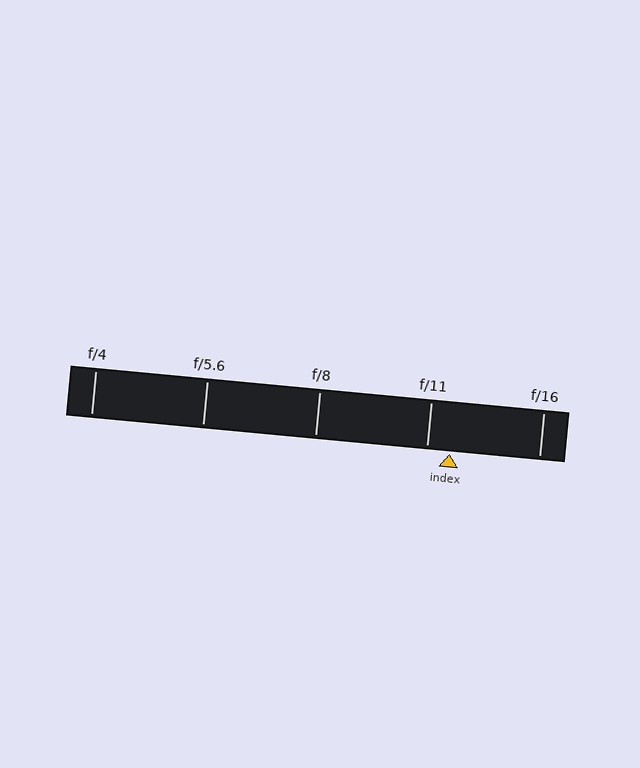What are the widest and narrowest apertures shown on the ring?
The widest aperture shown is f/4 and the narrowest is f/16.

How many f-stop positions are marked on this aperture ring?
There are 5 f-stop positions marked.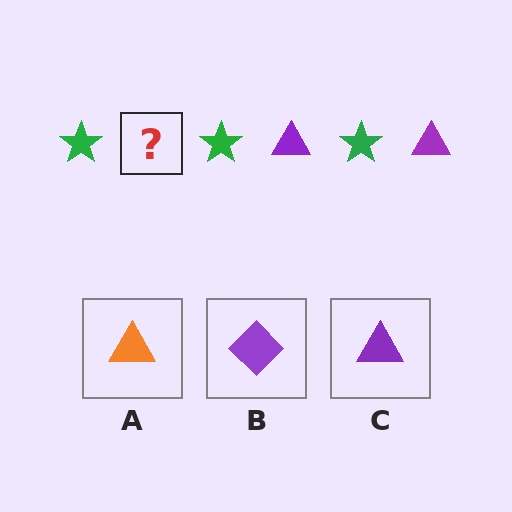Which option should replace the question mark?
Option C.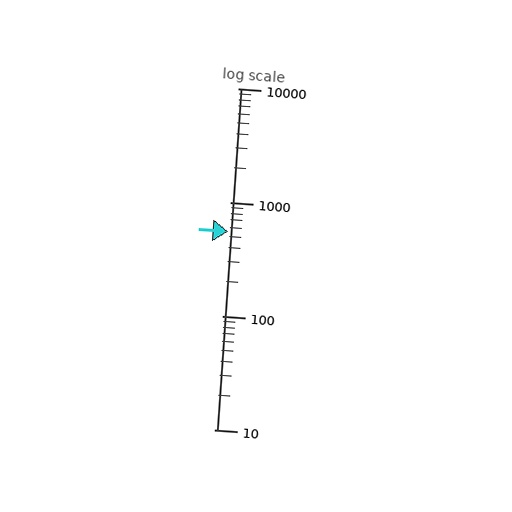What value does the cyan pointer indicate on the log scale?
The pointer indicates approximately 550.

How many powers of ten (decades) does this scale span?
The scale spans 3 decades, from 10 to 10000.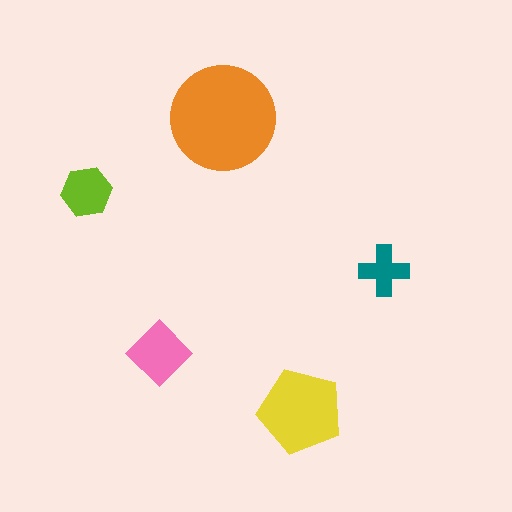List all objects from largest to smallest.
The orange circle, the yellow pentagon, the pink diamond, the lime hexagon, the teal cross.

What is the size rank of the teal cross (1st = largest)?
5th.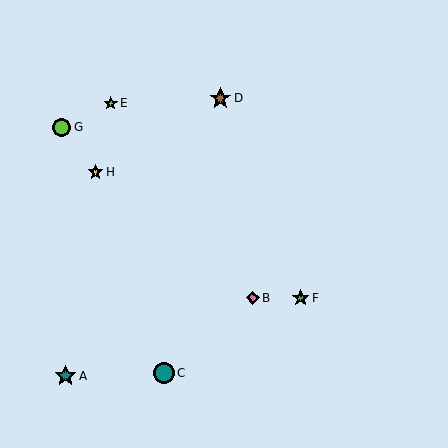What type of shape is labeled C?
Shape C is a teal circle.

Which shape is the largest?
The teal star (labeled A) is the largest.